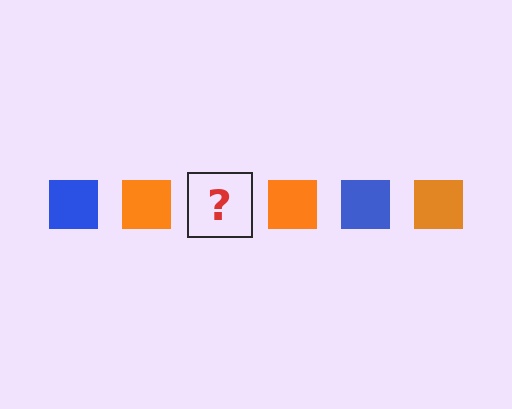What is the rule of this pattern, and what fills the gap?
The rule is that the pattern cycles through blue, orange squares. The gap should be filled with a blue square.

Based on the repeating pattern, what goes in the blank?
The blank should be a blue square.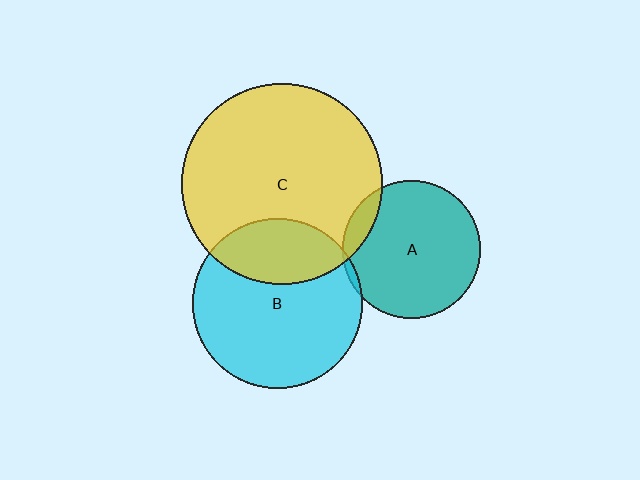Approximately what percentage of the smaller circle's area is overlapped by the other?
Approximately 5%.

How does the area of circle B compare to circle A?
Approximately 1.5 times.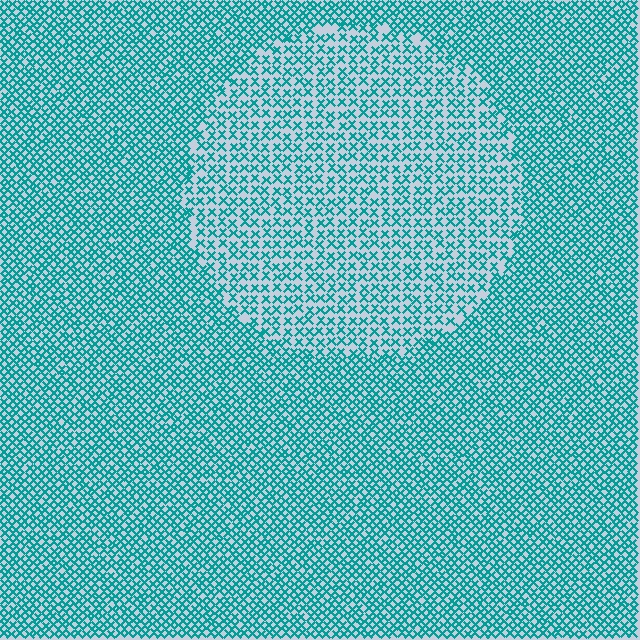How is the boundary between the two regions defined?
The boundary is defined by a change in element density (approximately 1.7x ratio). All elements are the same color, size, and shape.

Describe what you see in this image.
The image contains small teal elements arranged at two different densities. A circle-shaped region is visible where the elements are less densely packed than the surrounding area.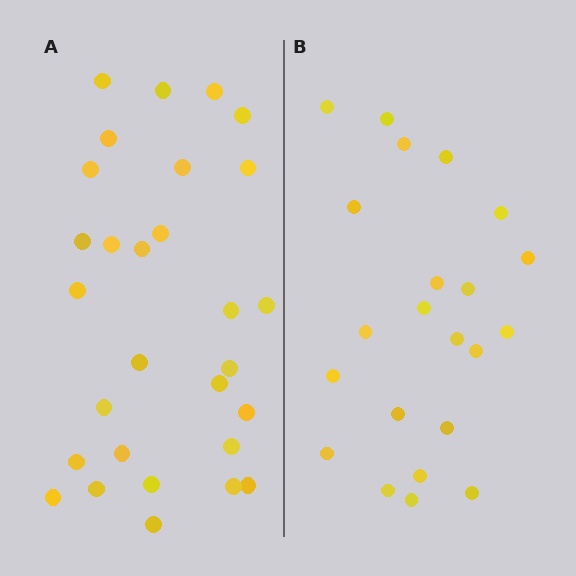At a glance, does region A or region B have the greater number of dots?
Region A (the left region) has more dots.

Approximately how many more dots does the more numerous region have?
Region A has roughly 8 or so more dots than region B.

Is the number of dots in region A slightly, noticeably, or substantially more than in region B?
Region A has noticeably more, but not dramatically so. The ratio is roughly 1.3 to 1.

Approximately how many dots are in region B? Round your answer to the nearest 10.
About 20 dots. (The exact count is 22, which rounds to 20.)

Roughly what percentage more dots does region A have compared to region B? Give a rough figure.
About 30% more.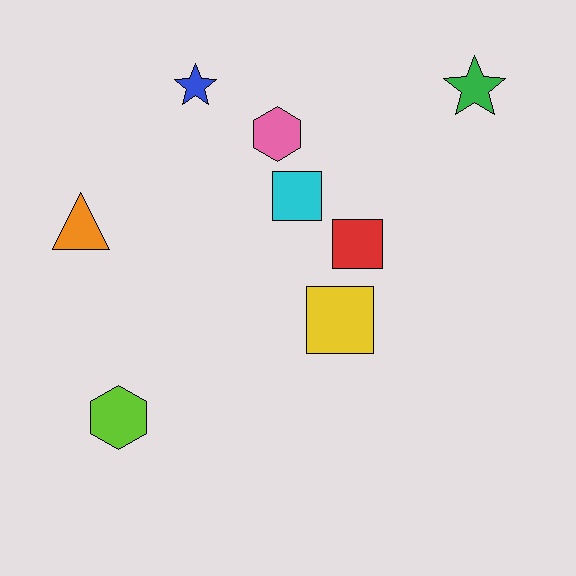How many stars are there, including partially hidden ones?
There are 2 stars.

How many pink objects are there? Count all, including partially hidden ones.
There is 1 pink object.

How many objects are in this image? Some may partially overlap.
There are 8 objects.